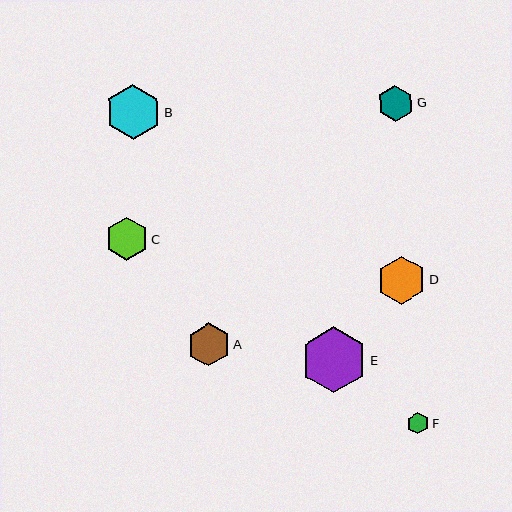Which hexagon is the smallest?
Hexagon F is the smallest with a size of approximately 21 pixels.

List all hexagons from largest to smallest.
From largest to smallest: E, B, D, C, A, G, F.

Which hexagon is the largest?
Hexagon E is the largest with a size of approximately 66 pixels.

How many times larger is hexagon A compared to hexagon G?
Hexagon A is approximately 1.2 times the size of hexagon G.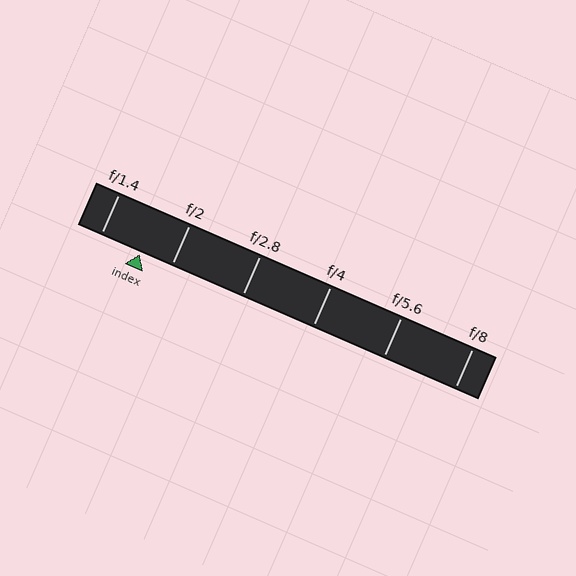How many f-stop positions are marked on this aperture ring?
There are 6 f-stop positions marked.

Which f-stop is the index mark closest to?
The index mark is closest to f/2.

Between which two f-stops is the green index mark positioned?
The index mark is between f/1.4 and f/2.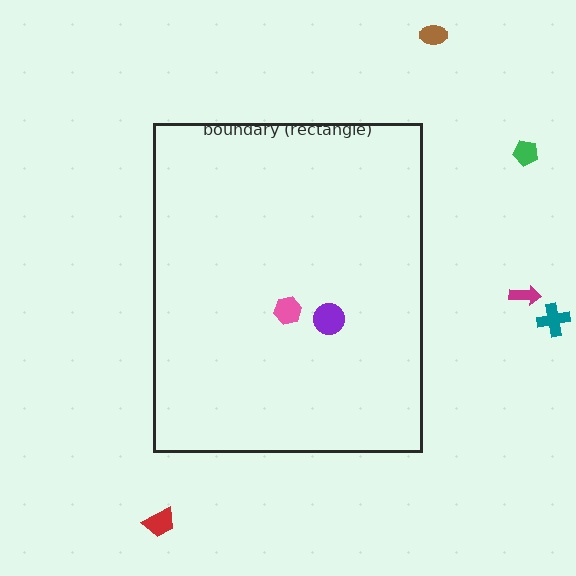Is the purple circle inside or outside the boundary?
Inside.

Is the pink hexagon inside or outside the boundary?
Inside.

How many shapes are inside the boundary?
2 inside, 5 outside.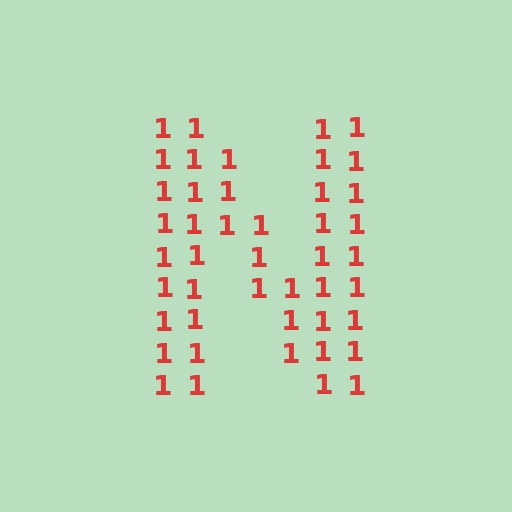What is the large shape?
The large shape is the letter N.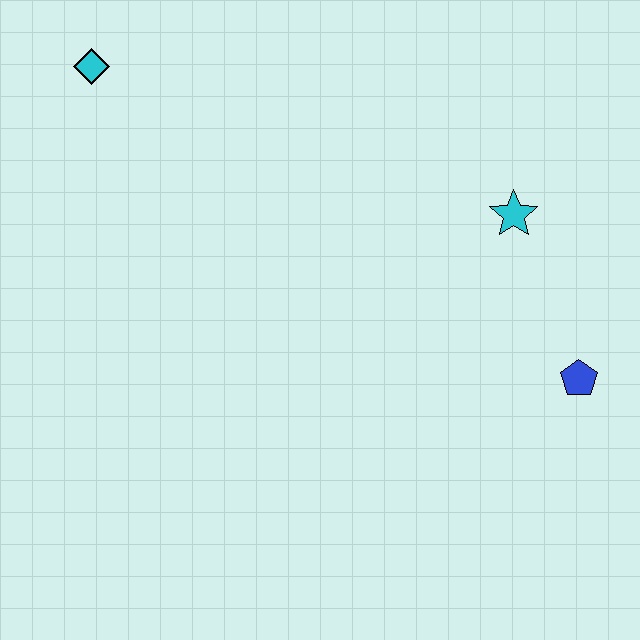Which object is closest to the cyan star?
The blue pentagon is closest to the cyan star.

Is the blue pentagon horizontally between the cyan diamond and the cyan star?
No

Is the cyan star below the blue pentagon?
No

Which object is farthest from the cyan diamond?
The blue pentagon is farthest from the cyan diamond.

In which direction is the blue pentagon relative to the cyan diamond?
The blue pentagon is to the right of the cyan diamond.